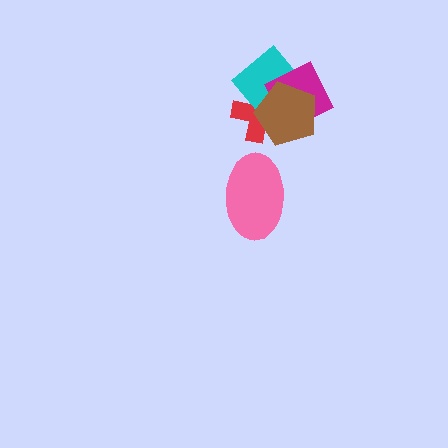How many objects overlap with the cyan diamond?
3 objects overlap with the cyan diamond.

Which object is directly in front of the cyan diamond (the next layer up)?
The magenta diamond is directly in front of the cyan diamond.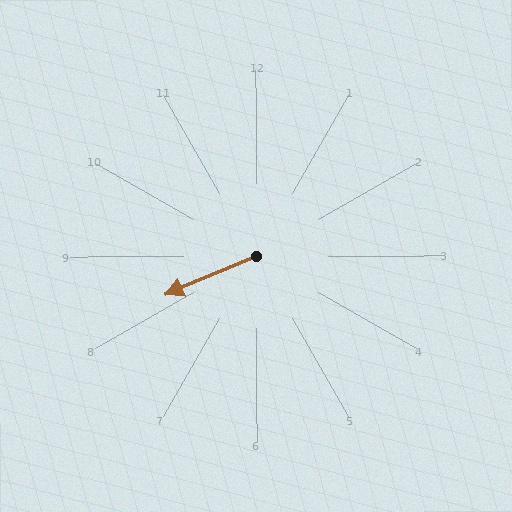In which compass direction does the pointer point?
Southwest.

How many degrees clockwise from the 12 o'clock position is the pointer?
Approximately 247 degrees.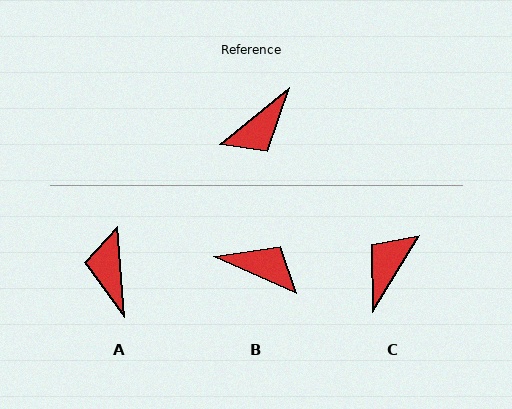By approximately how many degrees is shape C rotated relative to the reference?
Approximately 161 degrees clockwise.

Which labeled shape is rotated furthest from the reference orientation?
C, about 161 degrees away.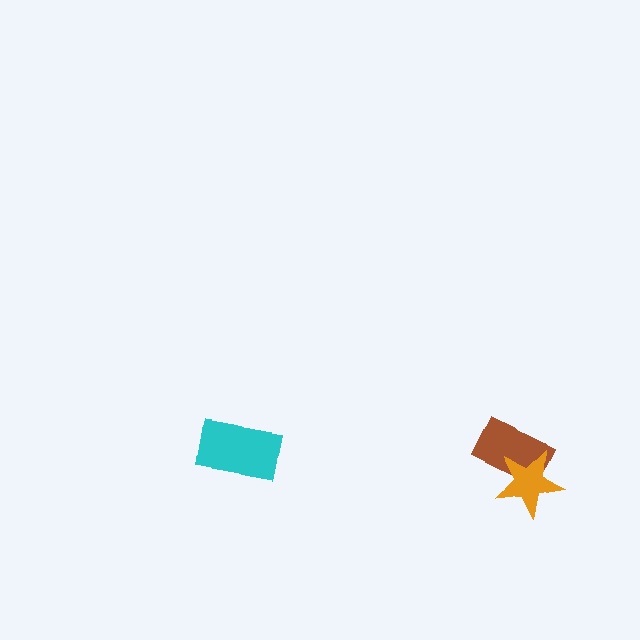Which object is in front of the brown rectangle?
The orange star is in front of the brown rectangle.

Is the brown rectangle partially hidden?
Yes, it is partially covered by another shape.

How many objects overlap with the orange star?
1 object overlaps with the orange star.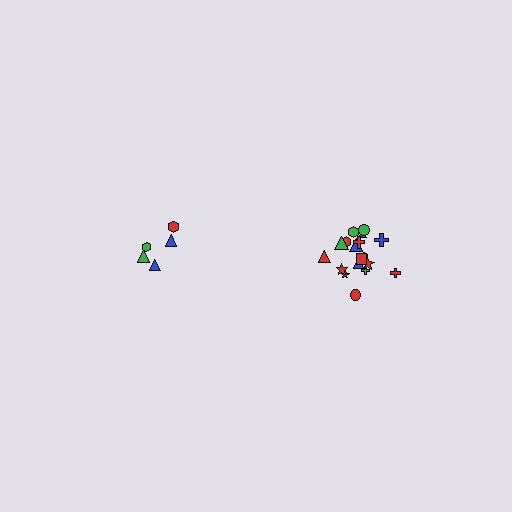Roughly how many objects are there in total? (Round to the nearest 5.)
Roughly 25 objects in total.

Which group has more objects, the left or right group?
The right group.